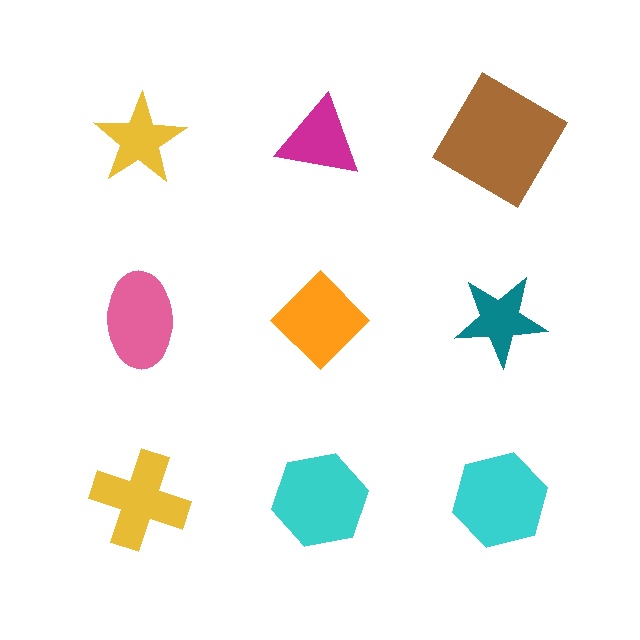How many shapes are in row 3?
3 shapes.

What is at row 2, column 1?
A pink ellipse.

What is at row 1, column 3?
A brown diamond.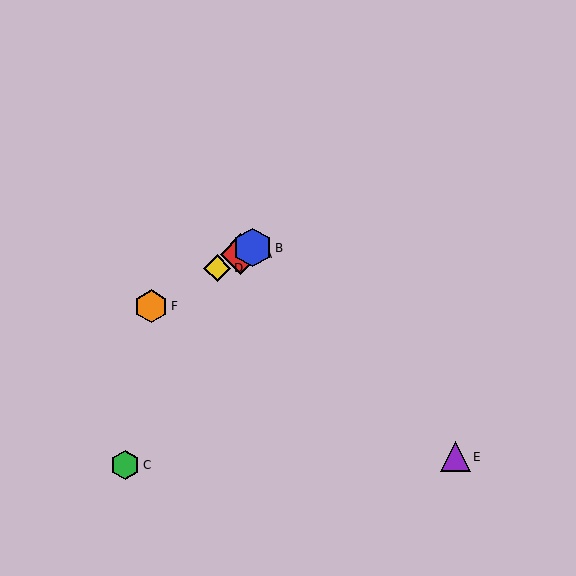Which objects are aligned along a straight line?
Objects A, B, D, F are aligned along a straight line.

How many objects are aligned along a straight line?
4 objects (A, B, D, F) are aligned along a straight line.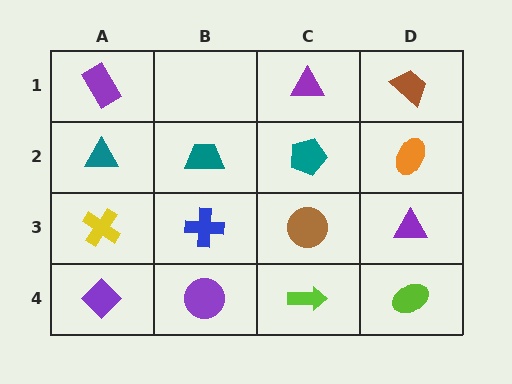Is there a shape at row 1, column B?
No, that cell is empty.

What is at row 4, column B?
A purple circle.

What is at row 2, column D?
An orange ellipse.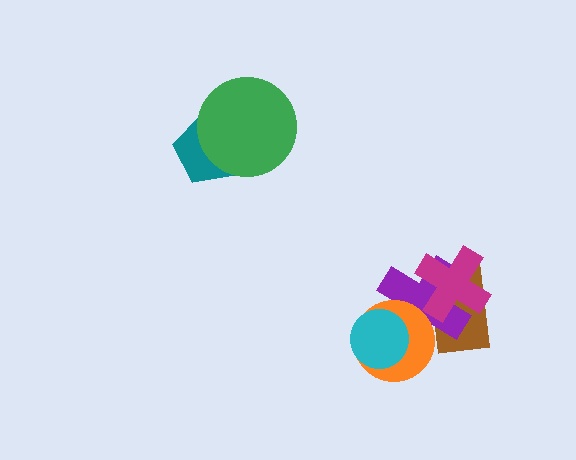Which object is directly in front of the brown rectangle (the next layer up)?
The purple cross is directly in front of the brown rectangle.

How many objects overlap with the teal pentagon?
1 object overlaps with the teal pentagon.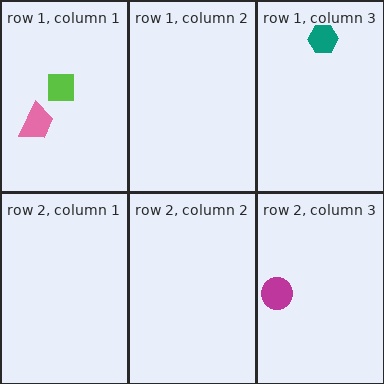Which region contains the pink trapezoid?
The row 1, column 1 region.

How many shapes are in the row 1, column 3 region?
1.